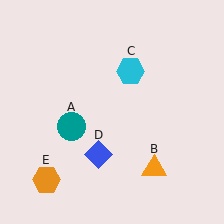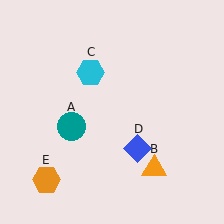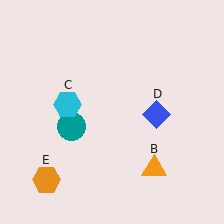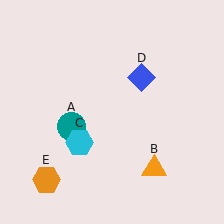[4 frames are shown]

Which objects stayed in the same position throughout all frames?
Teal circle (object A) and orange triangle (object B) and orange hexagon (object E) remained stationary.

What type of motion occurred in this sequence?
The cyan hexagon (object C), blue diamond (object D) rotated counterclockwise around the center of the scene.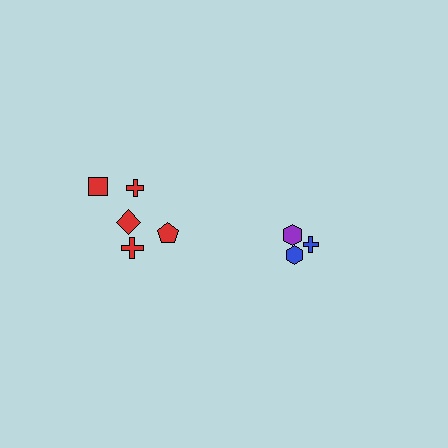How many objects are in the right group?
There are 3 objects.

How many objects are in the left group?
There are 5 objects.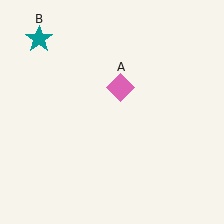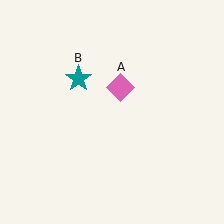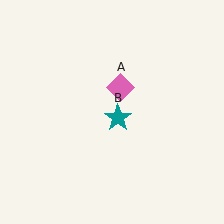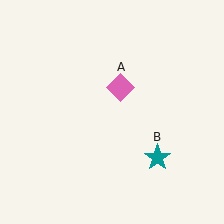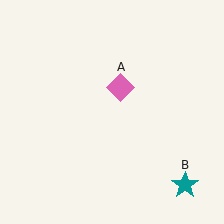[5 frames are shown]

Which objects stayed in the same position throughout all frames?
Pink diamond (object A) remained stationary.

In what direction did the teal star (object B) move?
The teal star (object B) moved down and to the right.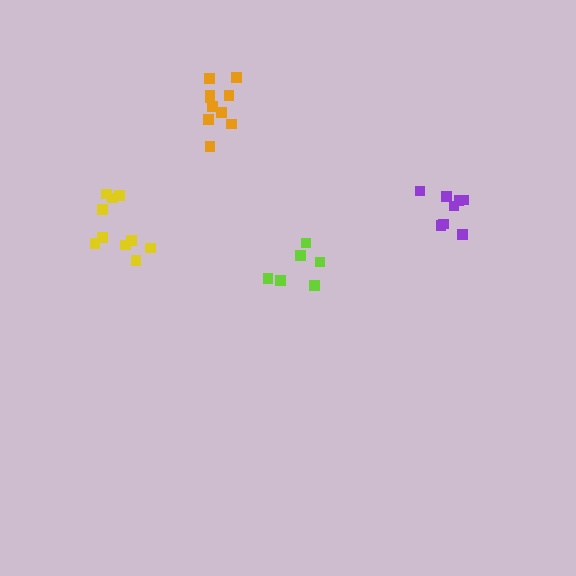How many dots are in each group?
Group 1: 6 dots, Group 2: 10 dots, Group 3: 8 dots, Group 4: 10 dots (34 total).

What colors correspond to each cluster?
The clusters are colored: lime, yellow, purple, orange.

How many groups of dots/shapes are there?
There are 4 groups.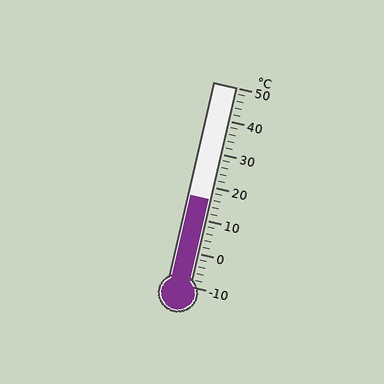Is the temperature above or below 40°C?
The temperature is below 40°C.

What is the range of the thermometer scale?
The thermometer scale ranges from -10°C to 50°C.